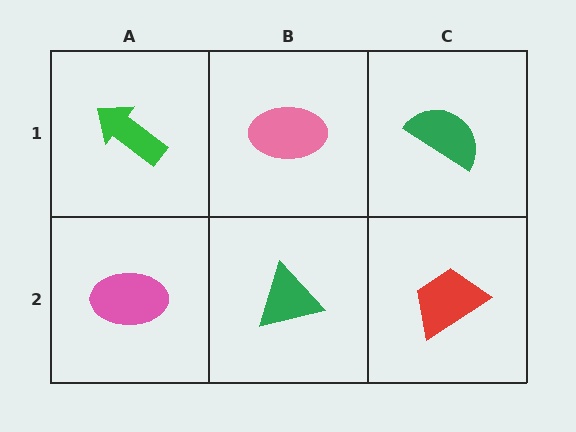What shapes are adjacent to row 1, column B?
A green triangle (row 2, column B), a green arrow (row 1, column A), a green semicircle (row 1, column C).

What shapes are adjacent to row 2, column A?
A green arrow (row 1, column A), a green triangle (row 2, column B).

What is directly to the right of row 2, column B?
A red trapezoid.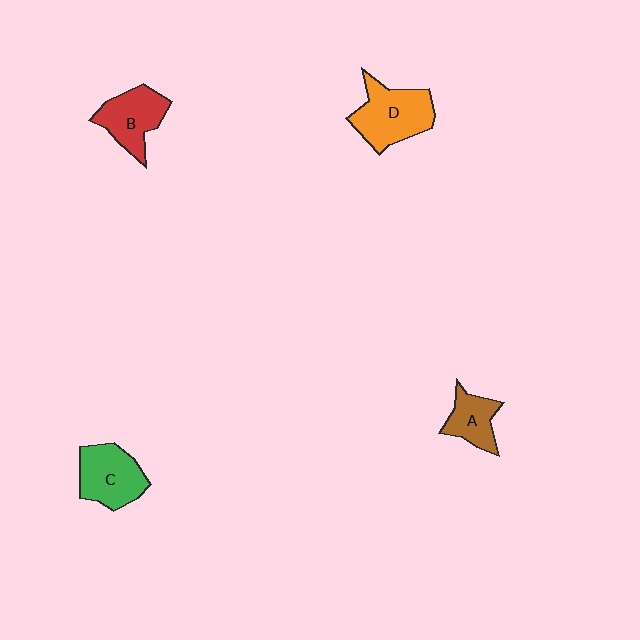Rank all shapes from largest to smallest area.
From largest to smallest: D (orange), C (green), B (red), A (brown).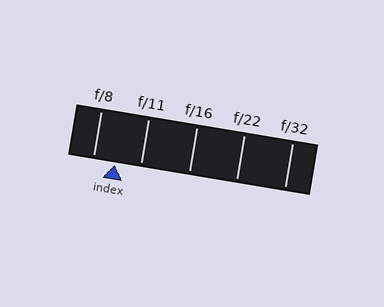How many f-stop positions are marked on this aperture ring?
There are 5 f-stop positions marked.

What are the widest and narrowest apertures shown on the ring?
The widest aperture shown is f/8 and the narrowest is f/32.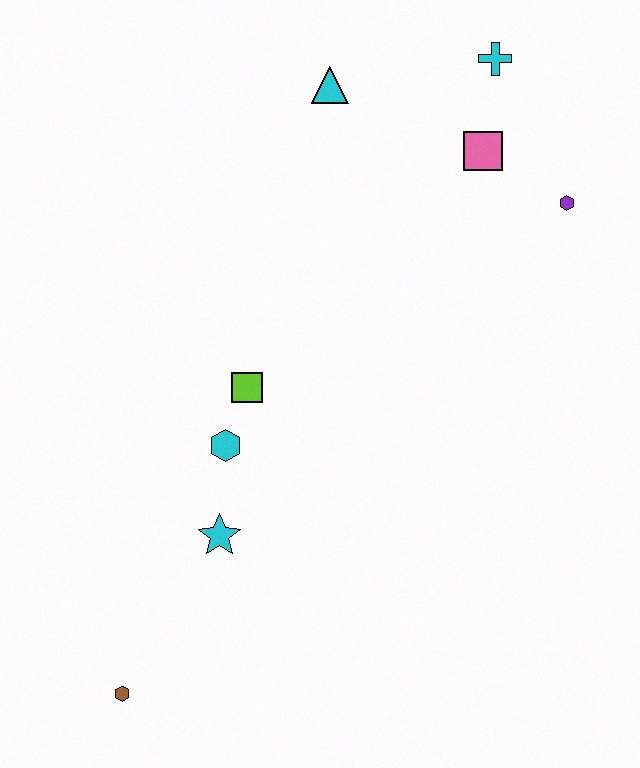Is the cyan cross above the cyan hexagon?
Yes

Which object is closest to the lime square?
The cyan hexagon is closest to the lime square.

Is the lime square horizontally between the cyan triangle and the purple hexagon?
No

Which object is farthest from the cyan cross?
The brown hexagon is farthest from the cyan cross.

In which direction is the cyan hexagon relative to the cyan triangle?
The cyan hexagon is below the cyan triangle.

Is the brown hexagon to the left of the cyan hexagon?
Yes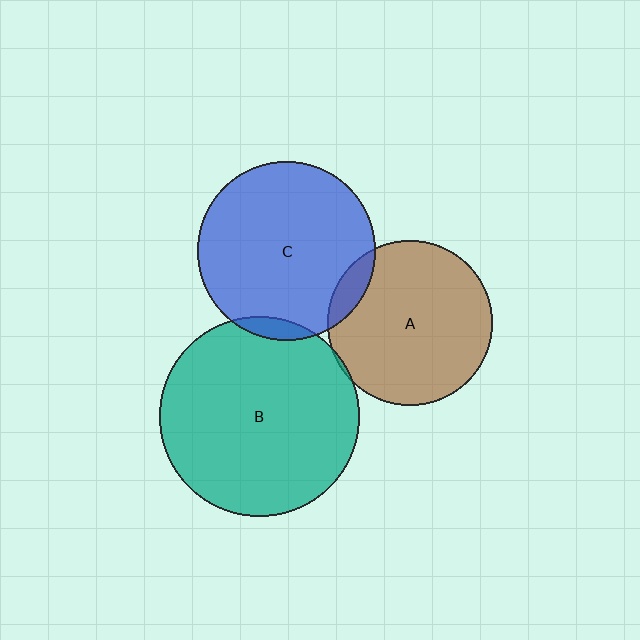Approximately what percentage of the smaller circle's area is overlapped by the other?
Approximately 5%.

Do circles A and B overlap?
Yes.